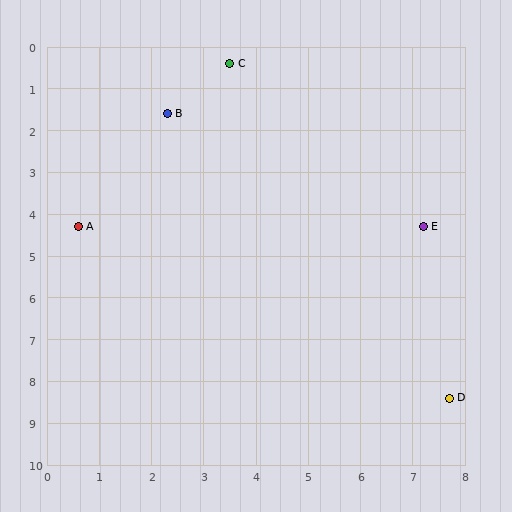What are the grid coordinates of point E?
Point E is at approximately (7.2, 4.3).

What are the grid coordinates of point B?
Point B is at approximately (2.3, 1.6).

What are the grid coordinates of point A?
Point A is at approximately (0.6, 4.3).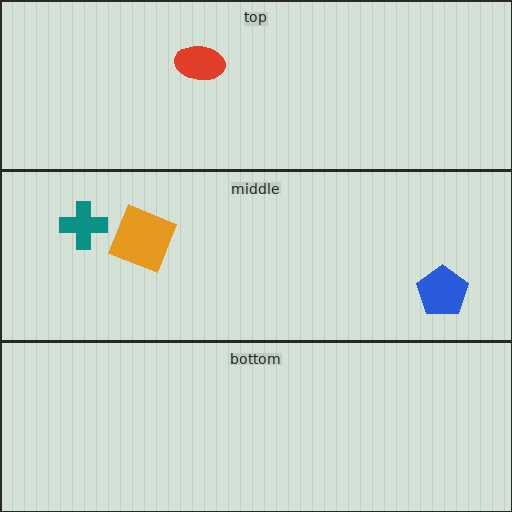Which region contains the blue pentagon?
The middle region.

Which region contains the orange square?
The middle region.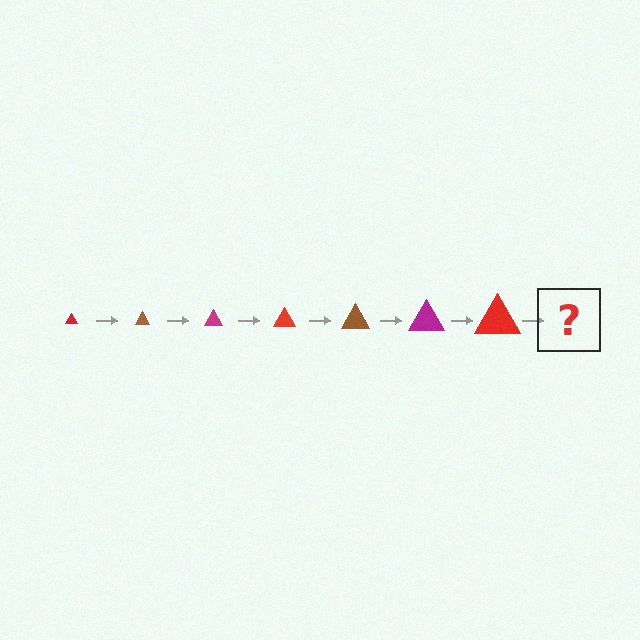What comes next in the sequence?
The next element should be a brown triangle, larger than the previous one.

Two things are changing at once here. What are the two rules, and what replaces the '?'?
The two rules are that the triangle grows larger each step and the color cycles through red, brown, and magenta. The '?' should be a brown triangle, larger than the previous one.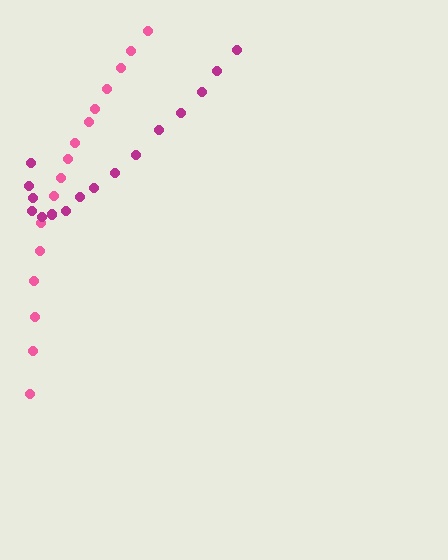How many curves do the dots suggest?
There are 2 distinct paths.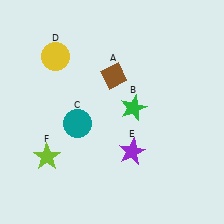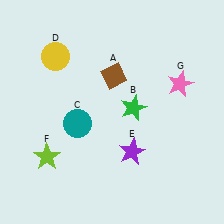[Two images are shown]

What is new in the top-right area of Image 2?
A pink star (G) was added in the top-right area of Image 2.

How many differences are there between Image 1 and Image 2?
There is 1 difference between the two images.